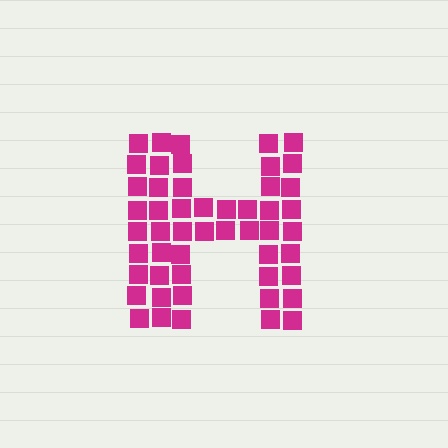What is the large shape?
The large shape is the letter H.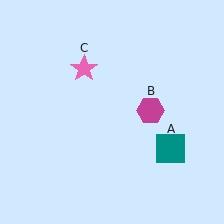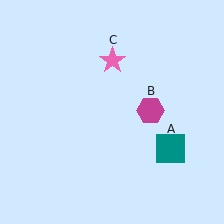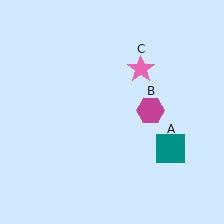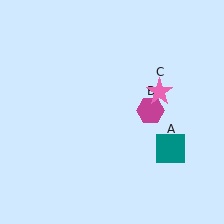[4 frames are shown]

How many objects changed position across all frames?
1 object changed position: pink star (object C).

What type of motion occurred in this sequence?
The pink star (object C) rotated clockwise around the center of the scene.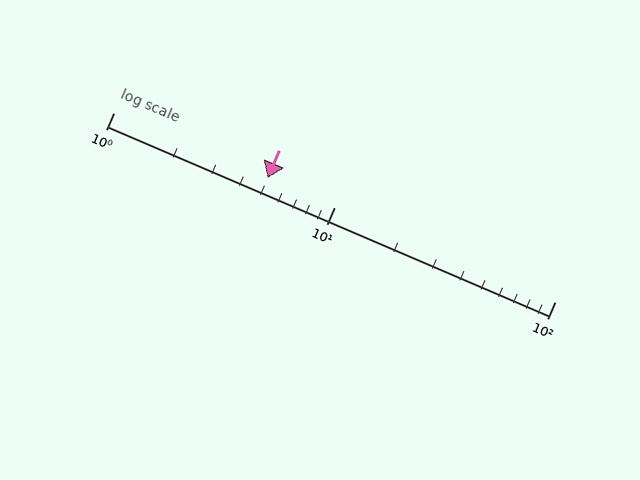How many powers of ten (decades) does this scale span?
The scale spans 2 decades, from 1 to 100.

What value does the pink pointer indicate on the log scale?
The pointer indicates approximately 5.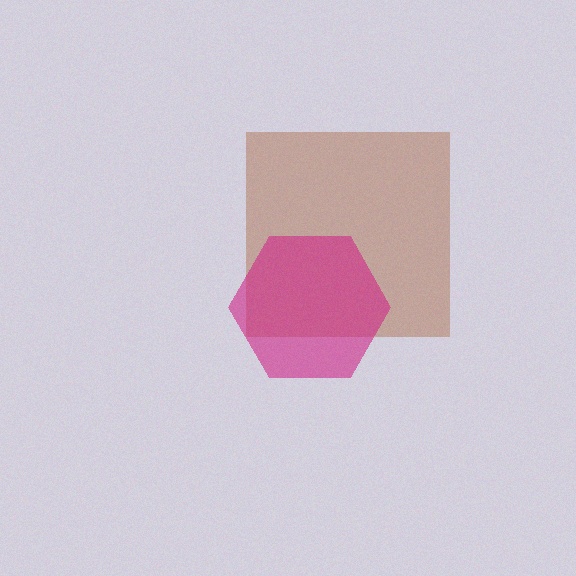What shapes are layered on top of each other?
The layered shapes are: a brown square, a magenta hexagon.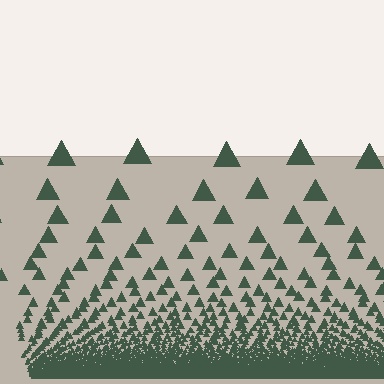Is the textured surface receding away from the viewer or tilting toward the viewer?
The surface appears to tilt toward the viewer. Texture elements get larger and sparser toward the top.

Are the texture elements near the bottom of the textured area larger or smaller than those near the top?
Smaller. The gradient is inverted — elements near the bottom are smaller and denser.